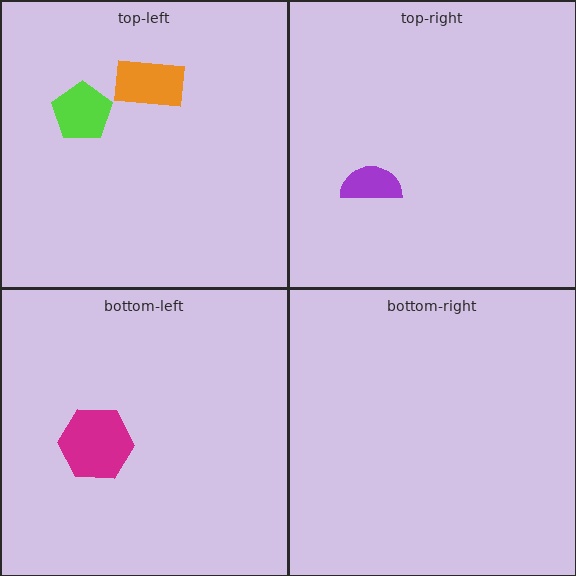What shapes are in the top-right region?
The purple semicircle.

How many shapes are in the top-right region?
1.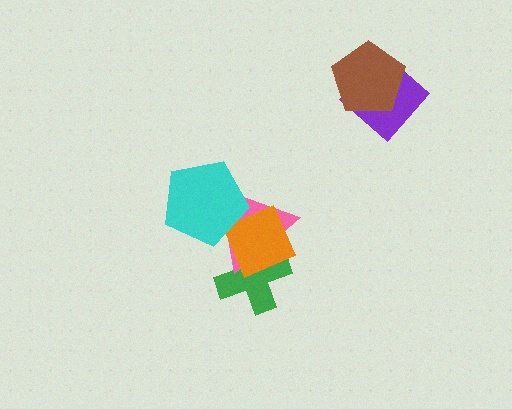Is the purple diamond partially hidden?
Yes, it is partially covered by another shape.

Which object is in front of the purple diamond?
The brown pentagon is in front of the purple diamond.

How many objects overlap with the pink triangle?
3 objects overlap with the pink triangle.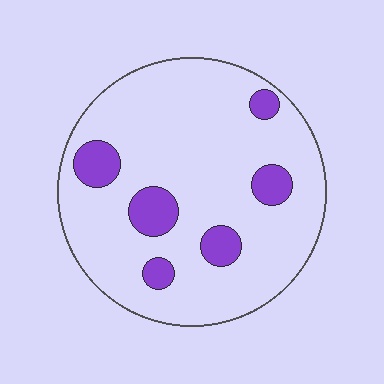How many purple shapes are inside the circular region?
6.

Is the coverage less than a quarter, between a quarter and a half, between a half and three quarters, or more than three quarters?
Less than a quarter.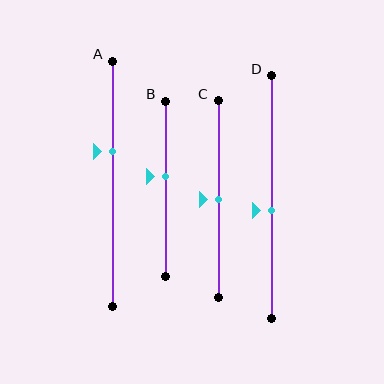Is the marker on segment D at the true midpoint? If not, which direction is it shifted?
No, the marker on segment D is shifted downward by about 5% of the segment length.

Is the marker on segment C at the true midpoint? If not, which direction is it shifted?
Yes, the marker on segment C is at the true midpoint.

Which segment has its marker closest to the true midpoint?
Segment C has its marker closest to the true midpoint.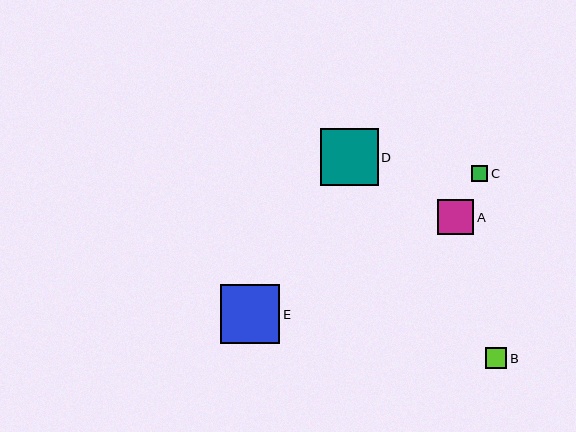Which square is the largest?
Square E is the largest with a size of approximately 59 pixels.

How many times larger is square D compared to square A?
Square D is approximately 1.6 times the size of square A.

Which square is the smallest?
Square C is the smallest with a size of approximately 16 pixels.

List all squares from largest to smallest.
From largest to smallest: E, D, A, B, C.